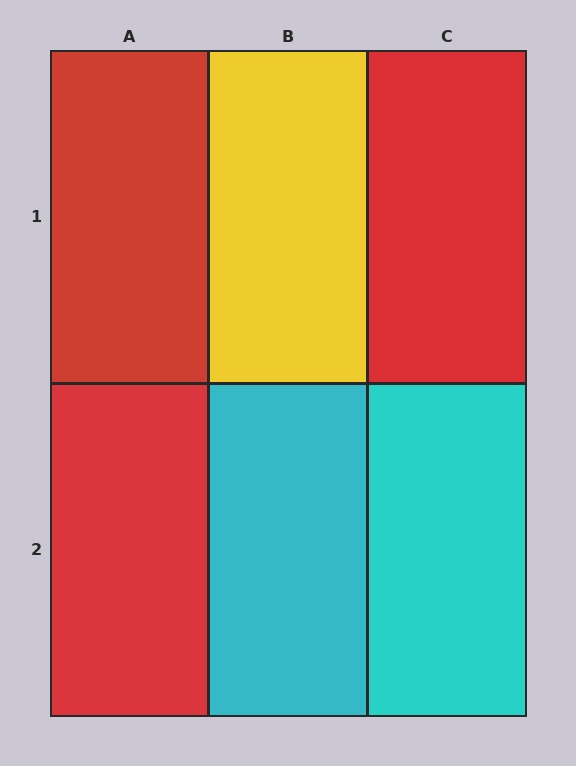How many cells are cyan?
2 cells are cyan.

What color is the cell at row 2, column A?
Red.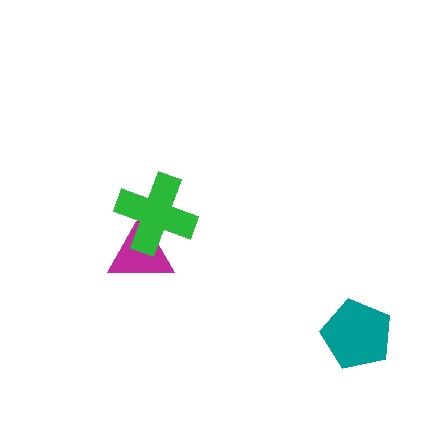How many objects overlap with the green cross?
1 object overlaps with the green cross.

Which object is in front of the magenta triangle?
The green cross is in front of the magenta triangle.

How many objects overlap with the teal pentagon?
0 objects overlap with the teal pentagon.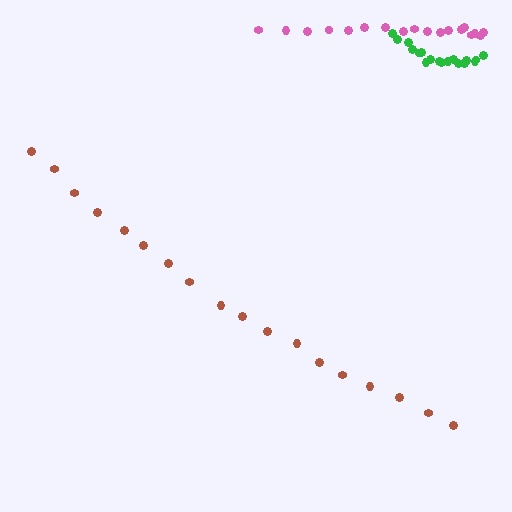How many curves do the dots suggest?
There are 3 distinct paths.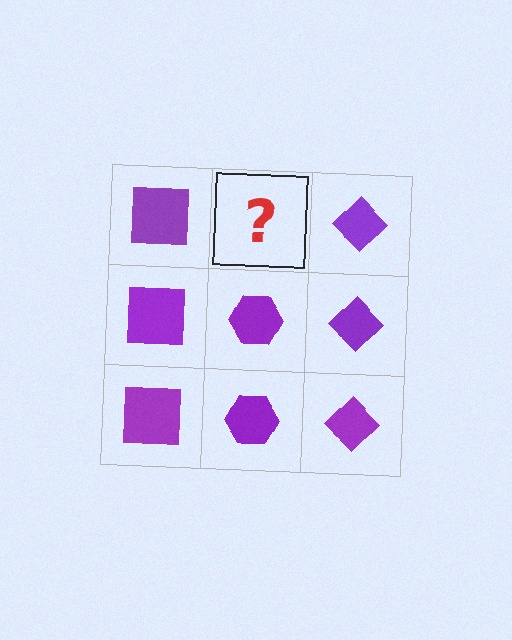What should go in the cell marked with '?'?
The missing cell should contain a purple hexagon.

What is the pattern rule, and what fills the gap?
The rule is that each column has a consistent shape. The gap should be filled with a purple hexagon.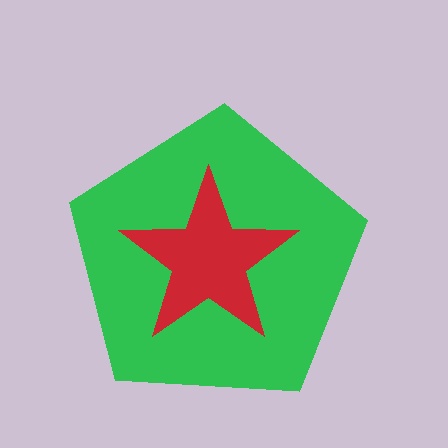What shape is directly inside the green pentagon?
The red star.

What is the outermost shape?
The green pentagon.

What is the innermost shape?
The red star.